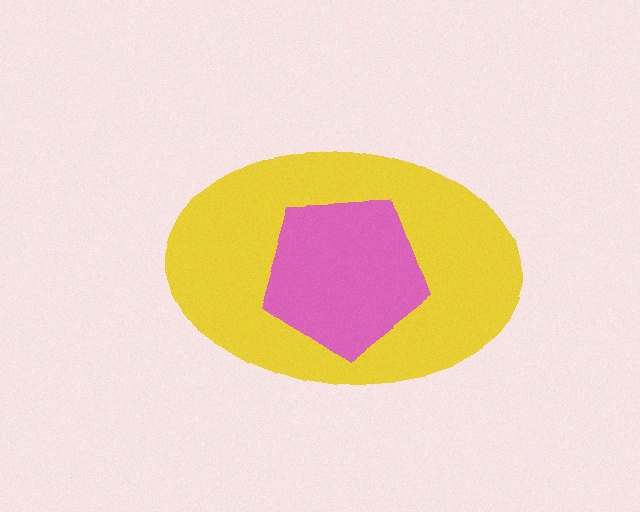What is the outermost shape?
The yellow ellipse.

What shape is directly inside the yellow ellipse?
The pink pentagon.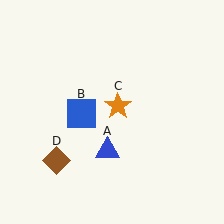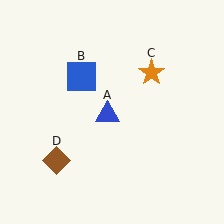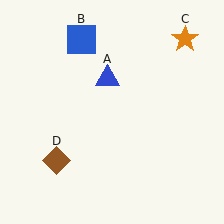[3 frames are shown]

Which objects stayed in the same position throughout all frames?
Brown diamond (object D) remained stationary.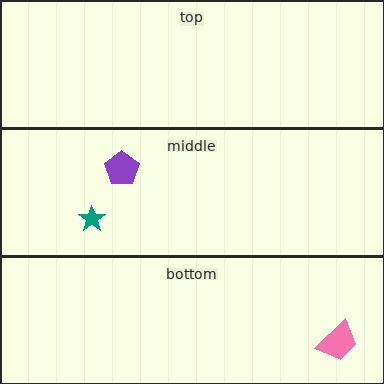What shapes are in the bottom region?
The pink trapezoid.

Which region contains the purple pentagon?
The middle region.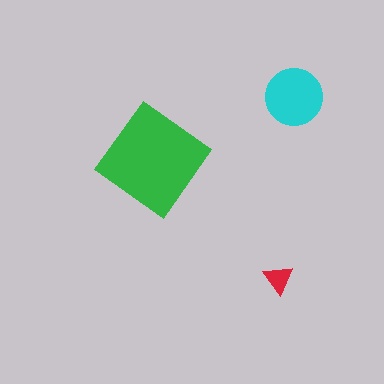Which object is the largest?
The green diamond.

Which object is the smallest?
The red triangle.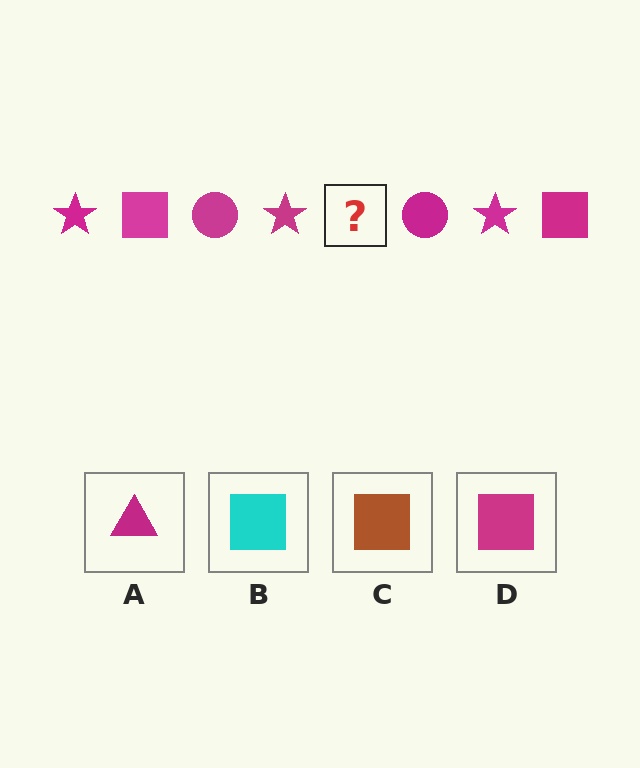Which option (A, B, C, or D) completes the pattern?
D.